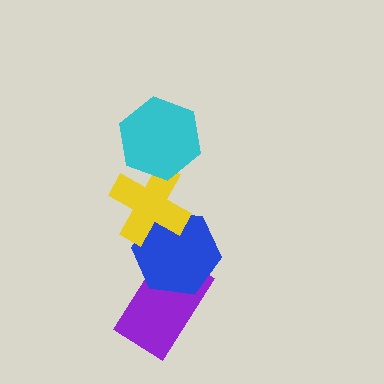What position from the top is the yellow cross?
The yellow cross is 2nd from the top.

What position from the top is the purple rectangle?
The purple rectangle is 4th from the top.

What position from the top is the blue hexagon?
The blue hexagon is 3rd from the top.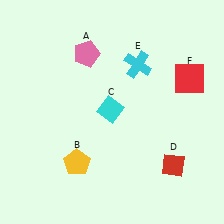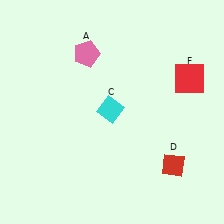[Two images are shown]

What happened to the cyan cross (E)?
The cyan cross (E) was removed in Image 2. It was in the top-right area of Image 1.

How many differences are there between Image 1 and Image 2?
There are 2 differences between the two images.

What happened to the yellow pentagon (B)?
The yellow pentagon (B) was removed in Image 2. It was in the bottom-left area of Image 1.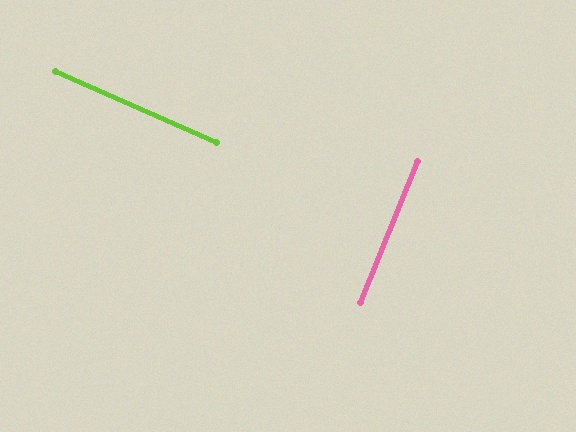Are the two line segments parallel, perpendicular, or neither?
Perpendicular — they meet at approximately 88°.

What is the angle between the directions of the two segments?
Approximately 88 degrees.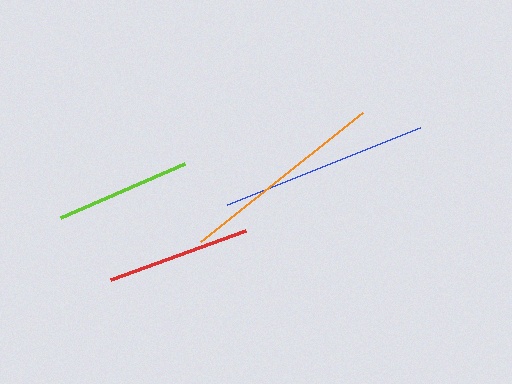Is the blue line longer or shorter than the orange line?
The blue line is longer than the orange line.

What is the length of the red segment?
The red segment is approximately 143 pixels long.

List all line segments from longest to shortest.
From longest to shortest: blue, orange, red, lime.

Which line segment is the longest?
The blue line is the longest at approximately 208 pixels.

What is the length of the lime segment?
The lime segment is approximately 136 pixels long.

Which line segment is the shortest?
The lime line is the shortest at approximately 136 pixels.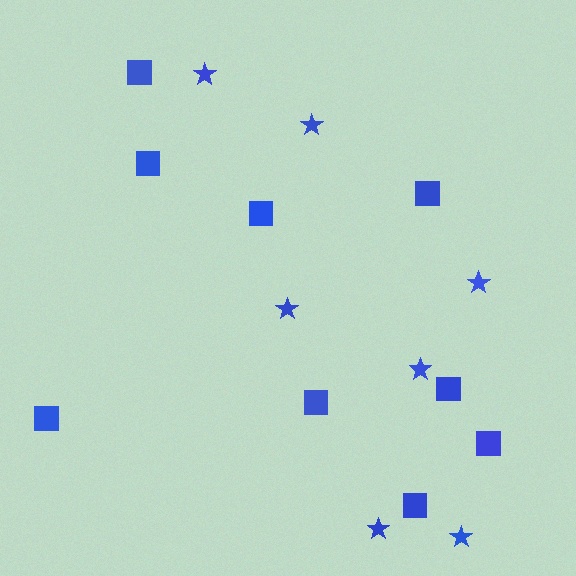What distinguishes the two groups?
There are 2 groups: one group of stars (7) and one group of squares (9).